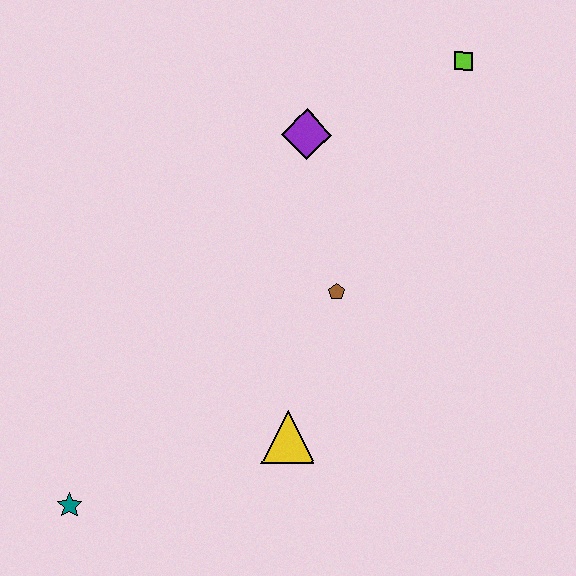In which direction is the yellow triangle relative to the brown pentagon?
The yellow triangle is below the brown pentagon.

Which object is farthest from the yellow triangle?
The lime square is farthest from the yellow triangle.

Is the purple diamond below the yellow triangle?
No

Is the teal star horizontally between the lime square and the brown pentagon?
No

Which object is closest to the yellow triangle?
The brown pentagon is closest to the yellow triangle.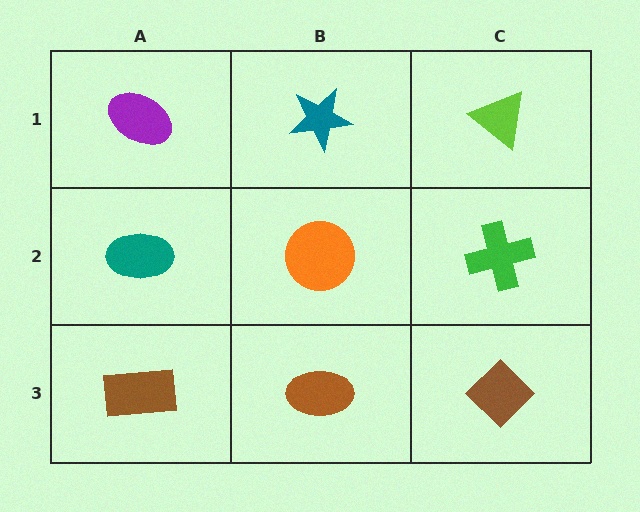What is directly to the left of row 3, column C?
A brown ellipse.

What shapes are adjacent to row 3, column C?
A green cross (row 2, column C), a brown ellipse (row 3, column B).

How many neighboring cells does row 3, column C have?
2.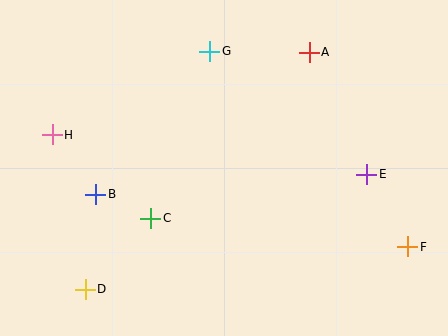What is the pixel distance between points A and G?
The distance between A and G is 99 pixels.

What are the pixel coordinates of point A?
Point A is at (309, 52).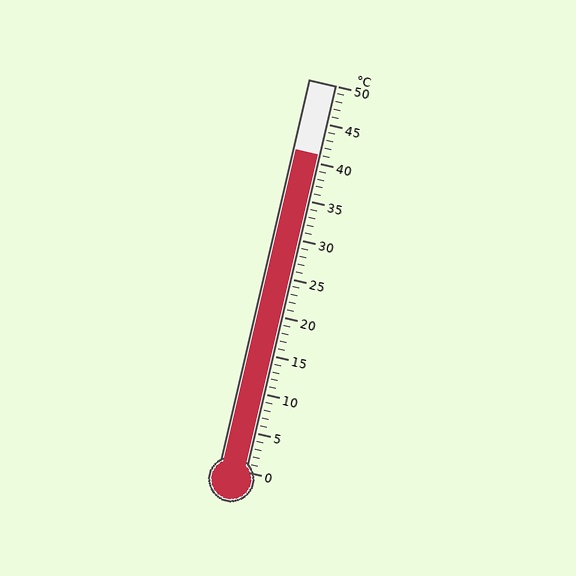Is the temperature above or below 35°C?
The temperature is above 35°C.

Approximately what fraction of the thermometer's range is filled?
The thermometer is filled to approximately 80% of its range.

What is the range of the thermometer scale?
The thermometer scale ranges from 0°C to 50°C.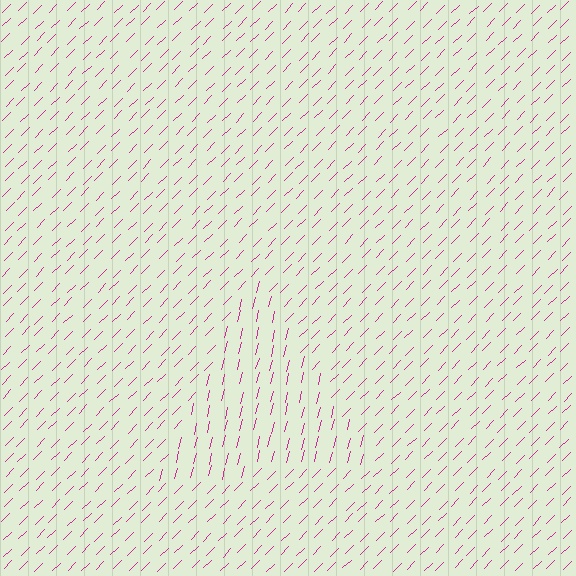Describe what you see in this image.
The image is filled with small magenta line segments. A triangle region in the image has lines oriented differently from the surrounding lines, creating a visible texture boundary.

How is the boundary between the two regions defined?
The boundary is defined purely by a change in line orientation (approximately 31 degrees difference). All lines are the same color and thickness.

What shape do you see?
I see a triangle.